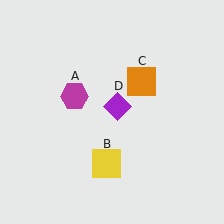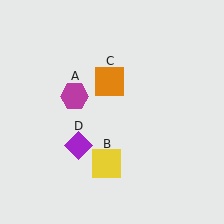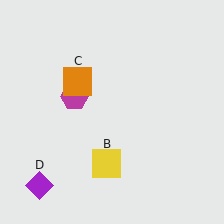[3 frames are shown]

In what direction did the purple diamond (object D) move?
The purple diamond (object D) moved down and to the left.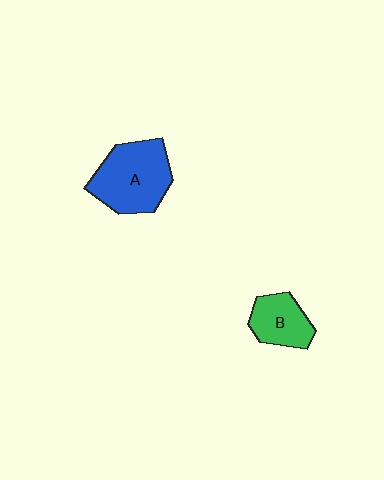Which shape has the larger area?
Shape A (blue).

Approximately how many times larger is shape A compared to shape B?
Approximately 1.7 times.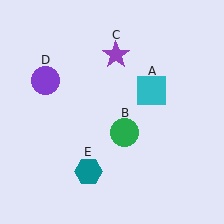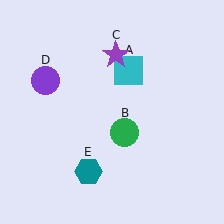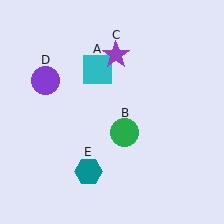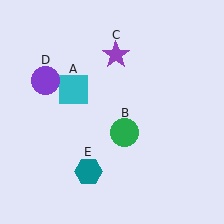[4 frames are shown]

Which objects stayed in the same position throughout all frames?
Green circle (object B) and purple star (object C) and purple circle (object D) and teal hexagon (object E) remained stationary.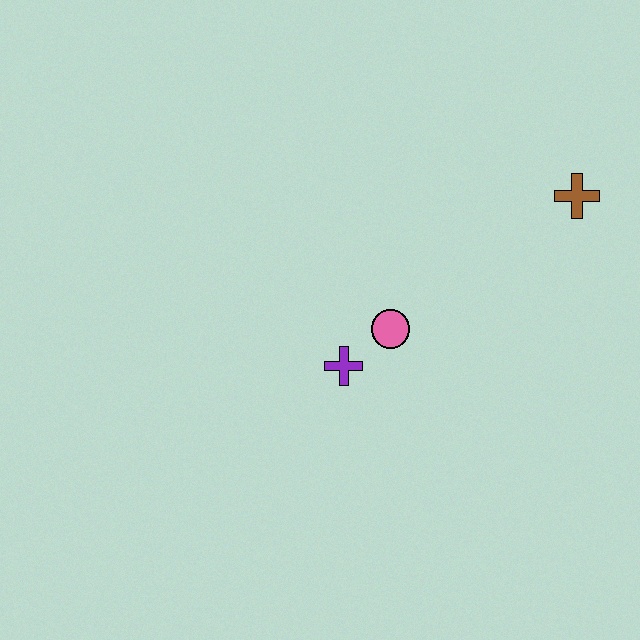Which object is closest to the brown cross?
The pink circle is closest to the brown cross.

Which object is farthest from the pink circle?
The brown cross is farthest from the pink circle.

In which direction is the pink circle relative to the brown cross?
The pink circle is to the left of the brown cross.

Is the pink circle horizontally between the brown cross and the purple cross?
Yes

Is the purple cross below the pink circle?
Yes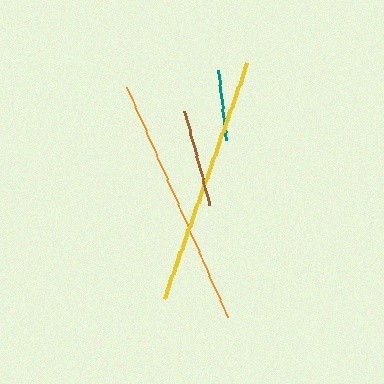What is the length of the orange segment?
The orange segment is approximately 250 pixels long.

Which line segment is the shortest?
The teal line is the shortest at approximately 70 pixels.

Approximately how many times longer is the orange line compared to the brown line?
The orange line is approximately 2.6 times the length of the brown line.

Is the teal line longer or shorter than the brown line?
The brown line is longer than the teal line.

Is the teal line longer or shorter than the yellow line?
The yellow line is longer than the teal line.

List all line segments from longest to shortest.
From longest to shortest: yellow, orange, brown, teal.